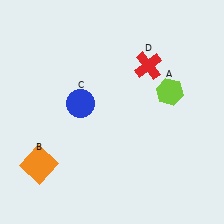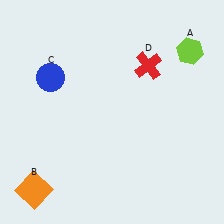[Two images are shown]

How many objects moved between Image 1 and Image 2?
3 objects moved between the two images.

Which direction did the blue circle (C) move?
The blue circle (C) moved left.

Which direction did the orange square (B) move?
The orange square (B) moved down.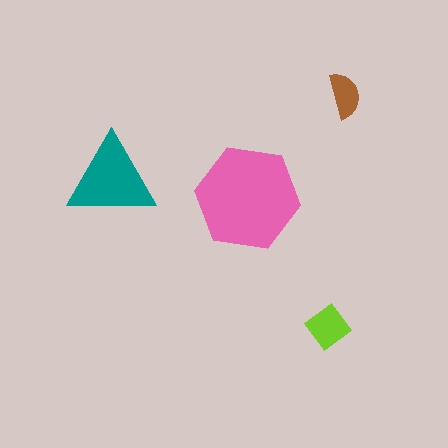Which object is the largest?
The pink hexagon.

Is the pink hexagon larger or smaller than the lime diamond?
Larger.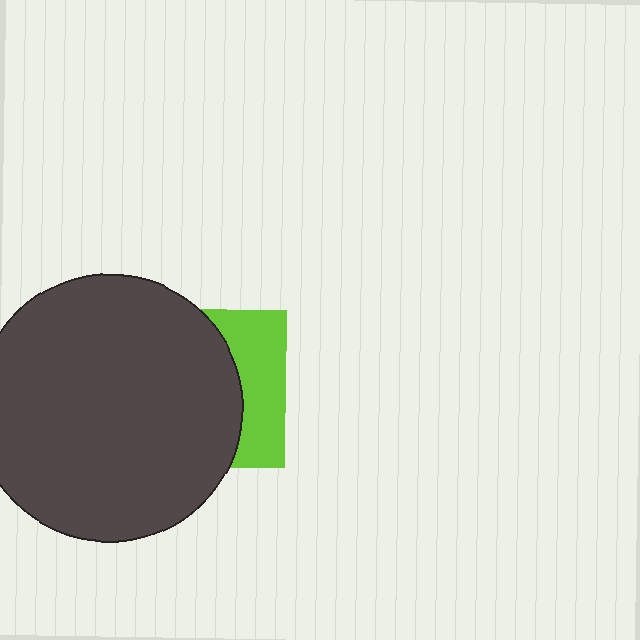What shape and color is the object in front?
The object in front is a dark gray circle.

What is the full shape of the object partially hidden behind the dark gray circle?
The partially hidden object is a lime square.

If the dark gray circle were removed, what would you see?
You would see the complete lime square.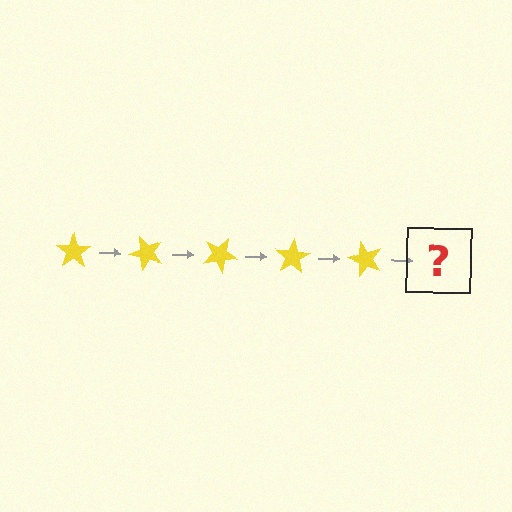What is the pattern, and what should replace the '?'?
The pattern is that the star rotates 50 degrees each step. The '?' should be a yellow star rotated 250 degrees.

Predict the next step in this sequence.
The next step is a yellow star rotated 250 degrees.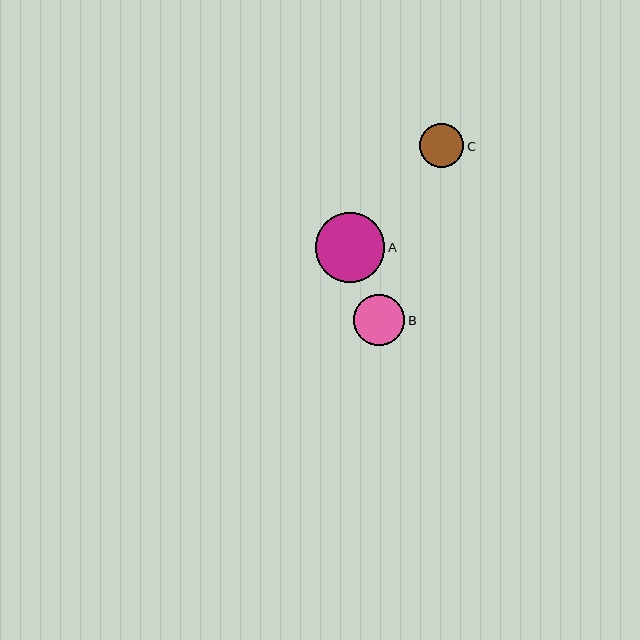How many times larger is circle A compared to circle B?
Circle A is approximately 1.4 times the size of circle B.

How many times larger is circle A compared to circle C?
Circle A is approximately 1.6 times the size of circle C.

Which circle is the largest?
Circle A is the largest with a size of approximately 70 pixels.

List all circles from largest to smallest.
From largest to smallest: A, B, C.